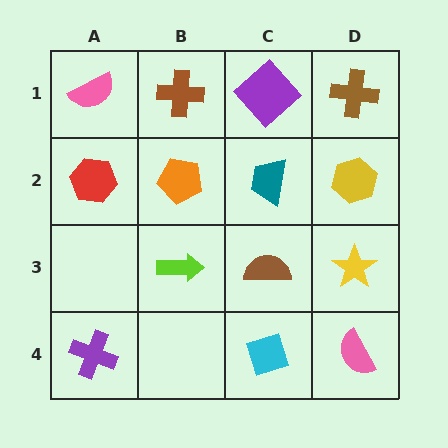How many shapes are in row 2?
4 shapes.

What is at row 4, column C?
A cyan diamond.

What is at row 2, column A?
A red hexagon.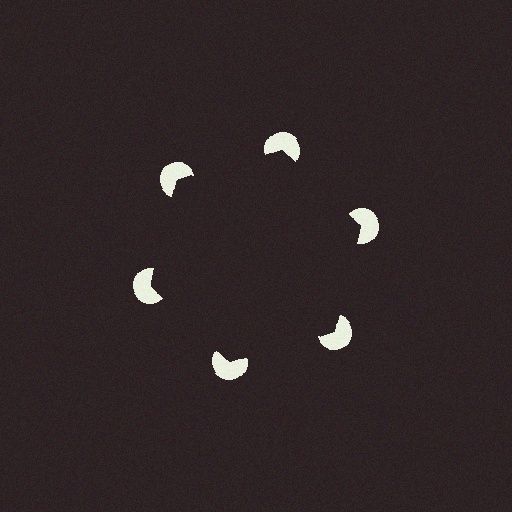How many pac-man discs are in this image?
There are 6 — one at each vertex of the illusory hexagon.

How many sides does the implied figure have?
6 sides.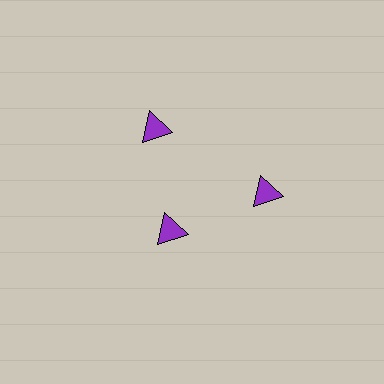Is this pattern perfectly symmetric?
No. The 3 purple triangles are arranged in a ring, but one element near the 7 o'clock position is pulled inward toward the center, breaking the 3-fold rotational symmetry.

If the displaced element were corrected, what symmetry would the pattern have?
It would have 3-fold rotational symmetry — the pattern would map onto itself every 120 degrees.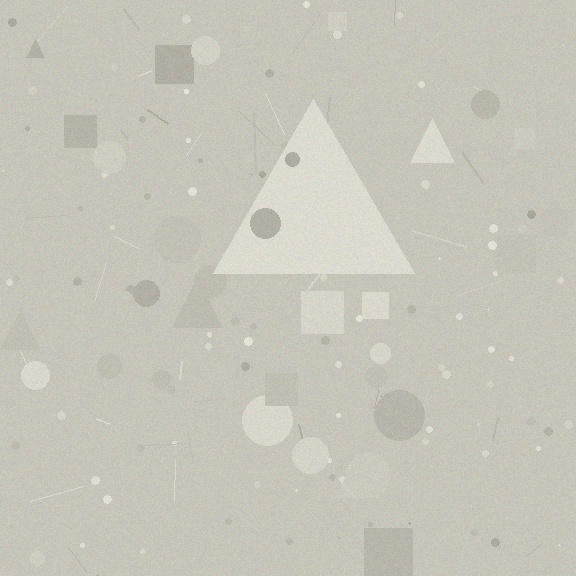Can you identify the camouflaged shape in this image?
The camouflaged shape is a triangle.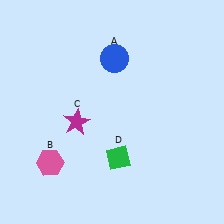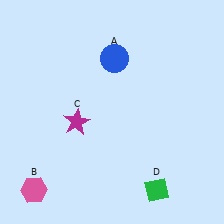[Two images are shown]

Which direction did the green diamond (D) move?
The green diamond (D) moved right.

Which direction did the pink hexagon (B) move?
The pink hexagon (B) moved down.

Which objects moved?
The objects that moved are: the pink hexagon (B), the green diamond (D).